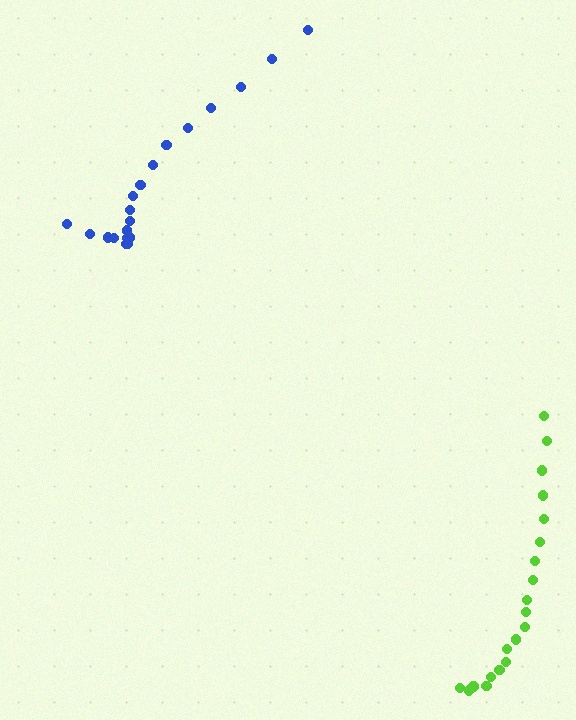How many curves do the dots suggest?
There are 2 distinct paths.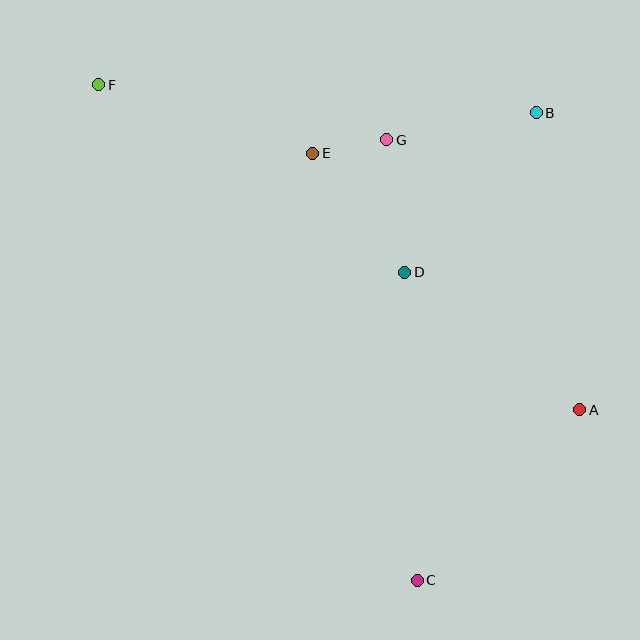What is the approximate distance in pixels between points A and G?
The distance between A and G is approximately 332 pixels.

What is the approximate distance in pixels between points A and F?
The distance between A and F is approximately 581 pixels.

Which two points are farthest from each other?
Points C and F are farthest from each other.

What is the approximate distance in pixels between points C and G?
The distance between C and G is approximately 442 pixels.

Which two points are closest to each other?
Points E and G are closest to each other.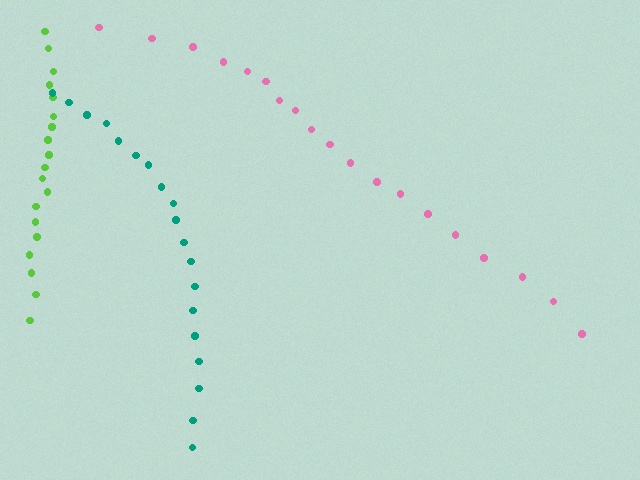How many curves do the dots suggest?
There are 3 distinct paths.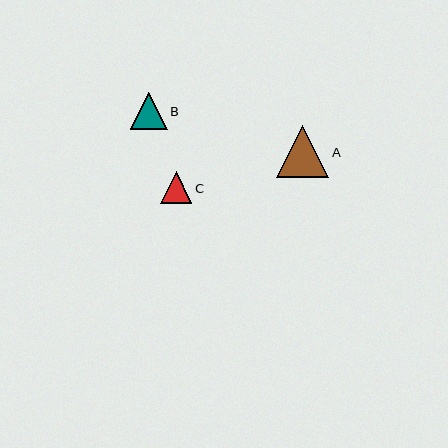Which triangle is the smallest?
Triangle C is the smallest with a size of approximately 31 pixels.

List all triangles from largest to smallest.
From largest to smallest: A, B, C.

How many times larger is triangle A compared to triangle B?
Triangle A is approximately 1.4 times the size of triangle B.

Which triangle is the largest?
Triangle A is the largest with a size of approximately 52 pixels.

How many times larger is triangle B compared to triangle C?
Triangle B is approximately 1.2 times the size of triangle C.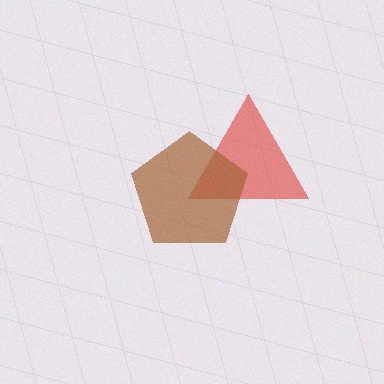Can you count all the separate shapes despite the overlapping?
Yes, there are 2 separate shapes.